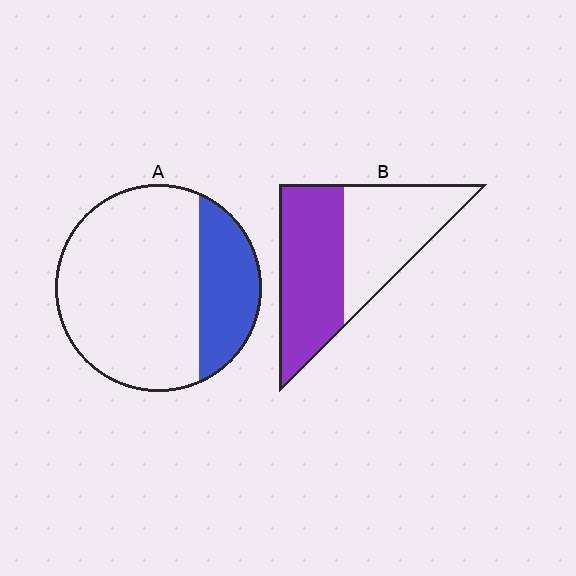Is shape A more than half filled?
No.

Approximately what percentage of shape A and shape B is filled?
A is approximately 25% and B is approximately 55%.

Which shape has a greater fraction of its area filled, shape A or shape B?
Shape B.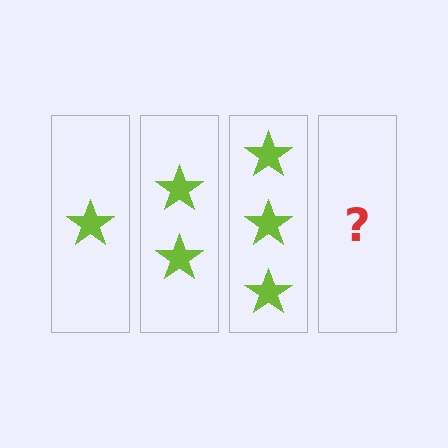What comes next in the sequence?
The next element should be 4 stars.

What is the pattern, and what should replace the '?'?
The pattern is that each step adds one more star. The '?' should be 4 stars.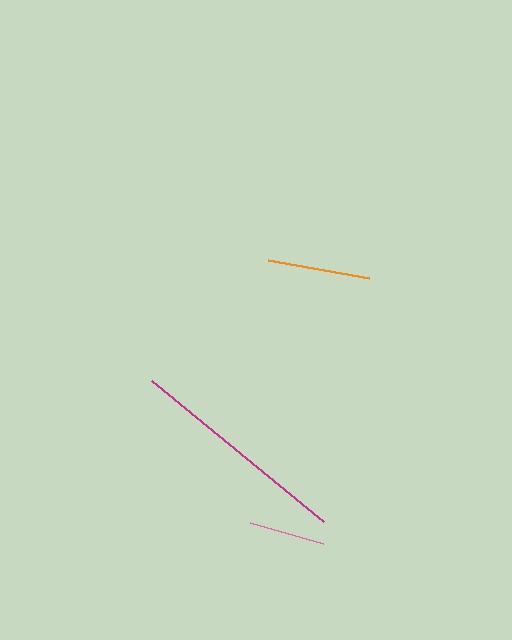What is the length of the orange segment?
The orange segment is approximately 103 pixels long.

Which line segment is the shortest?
The pink line is the shortest at approximately 76 pixels.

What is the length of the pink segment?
The pink segment is approximately 76 pixels long.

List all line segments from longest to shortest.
From longest to shortest: magenta, orange, pink.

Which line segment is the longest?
The magenta line is the longest at approximately 223 pixels.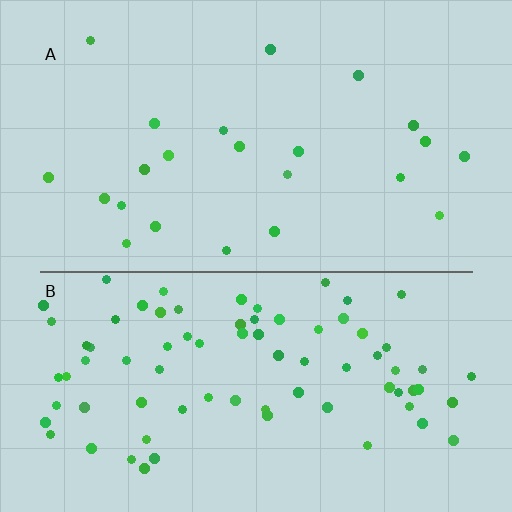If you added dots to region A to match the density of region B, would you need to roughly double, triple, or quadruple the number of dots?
Approximately triple.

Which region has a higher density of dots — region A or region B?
B (the bottom).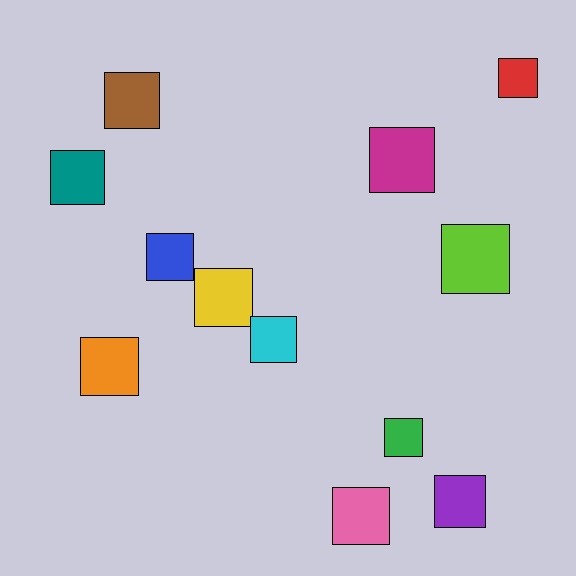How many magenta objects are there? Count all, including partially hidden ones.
There is 1 magenta object.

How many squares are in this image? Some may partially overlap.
There are 12 squares.